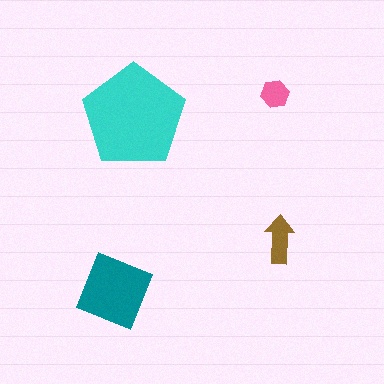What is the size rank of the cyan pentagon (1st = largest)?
1st.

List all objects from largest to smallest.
The cyan pentagon, the teal diamond, the brown arrow, the pink hexagon.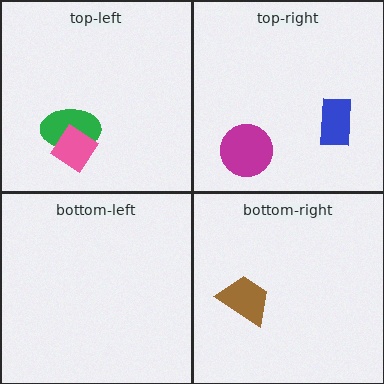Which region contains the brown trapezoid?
The bottom-right region.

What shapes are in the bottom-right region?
The brown trapezoid.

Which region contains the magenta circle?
The top-right region.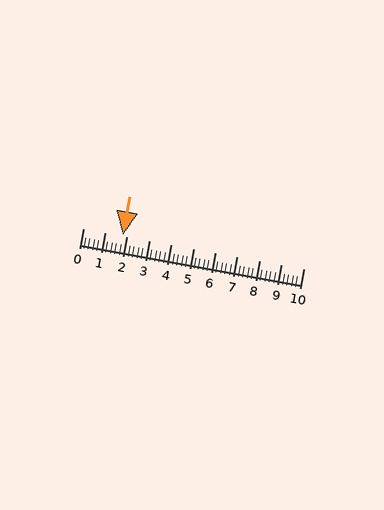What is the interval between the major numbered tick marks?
The major tick marks are spaced 1 units apart.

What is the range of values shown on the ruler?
The ruler shows values from 0 to 10.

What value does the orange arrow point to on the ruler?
The orange arrow points to approximately 1.8.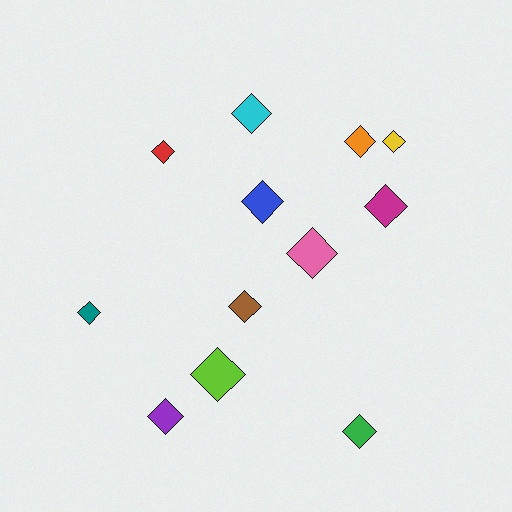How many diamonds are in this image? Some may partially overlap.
There are 12 diamonds.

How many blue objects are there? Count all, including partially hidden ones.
There is 1 blue object.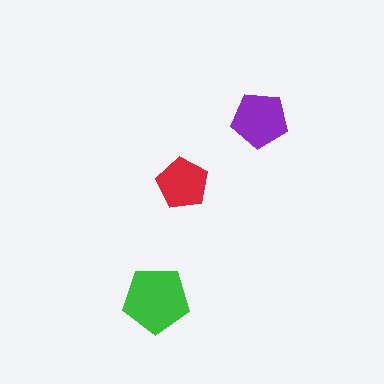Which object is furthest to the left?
The green pentagon is leftmost.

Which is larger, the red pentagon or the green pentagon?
The green one.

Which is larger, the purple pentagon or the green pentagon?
The green one.